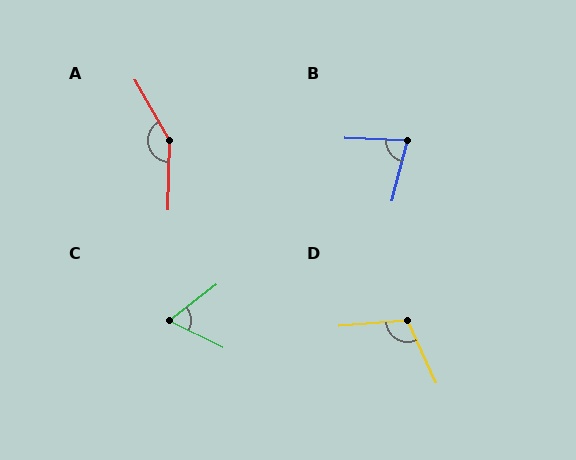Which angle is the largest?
A, at approximately 148 degrees.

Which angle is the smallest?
C, at approximately 64 degrees.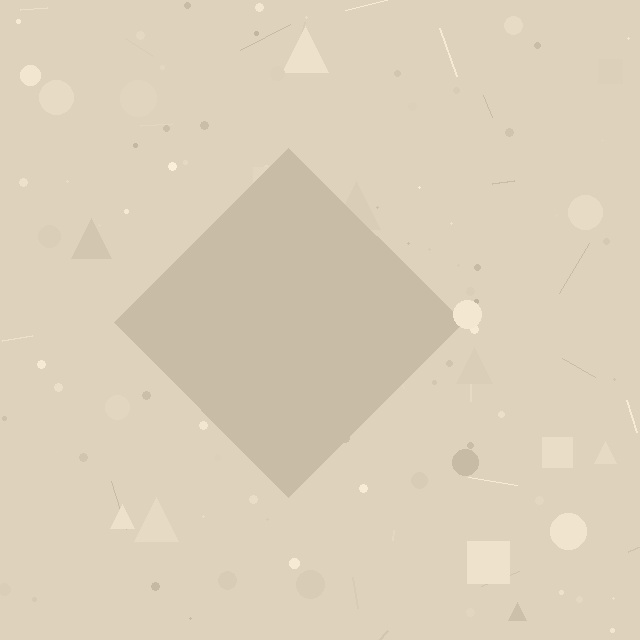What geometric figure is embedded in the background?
A diamond is embedded in the background.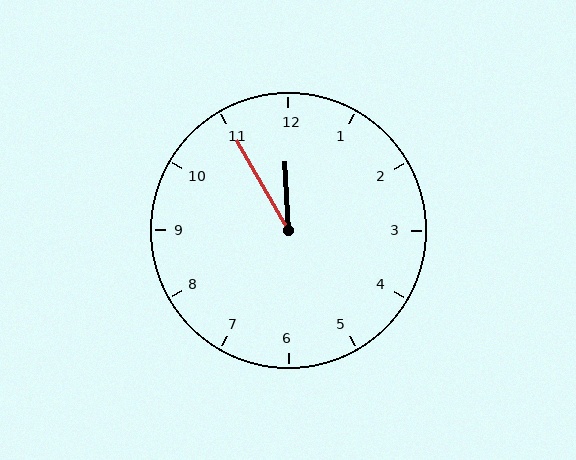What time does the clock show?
11:55.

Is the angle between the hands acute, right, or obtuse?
It is acute.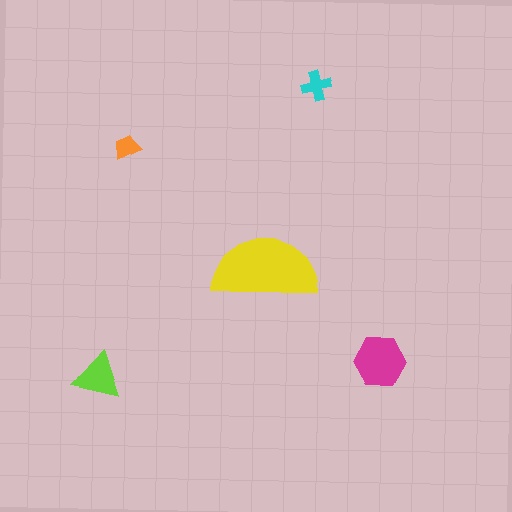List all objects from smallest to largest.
The orange trapezoid, the cyan cross, the lime triangle, the magenta hexagon, the yellow semicircle.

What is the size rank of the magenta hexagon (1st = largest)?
2nd.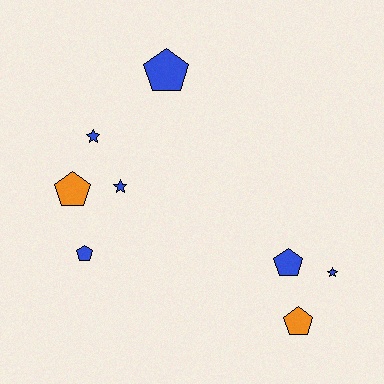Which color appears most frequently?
Blue, with 6 objects.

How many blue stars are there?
There are 3 blue stars.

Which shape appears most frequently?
Pentagon, with 5 objects.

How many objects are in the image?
There are 8 objects.